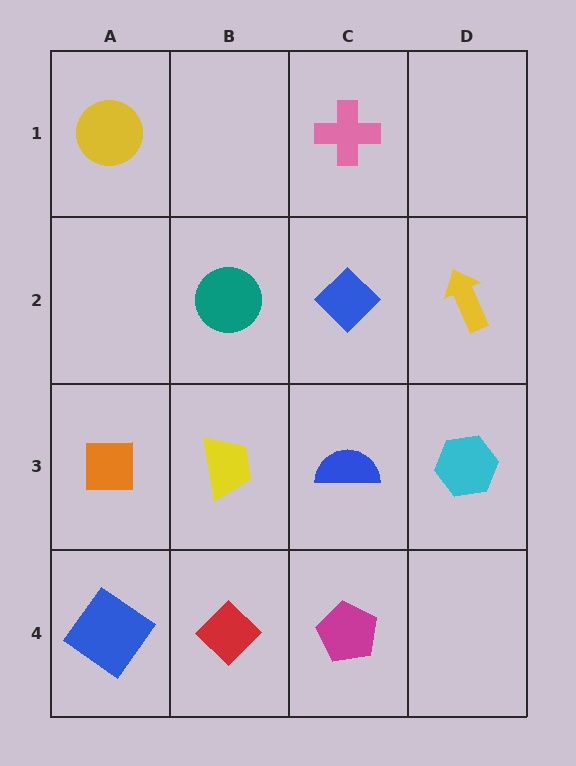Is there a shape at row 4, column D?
No, that cell is empty.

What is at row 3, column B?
A yellow trapezoid.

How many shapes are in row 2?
3 shapes.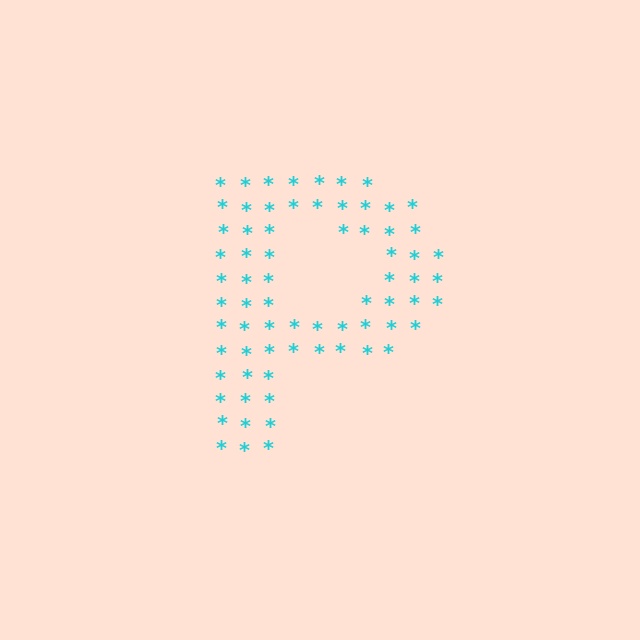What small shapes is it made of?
It is made of small asterisks.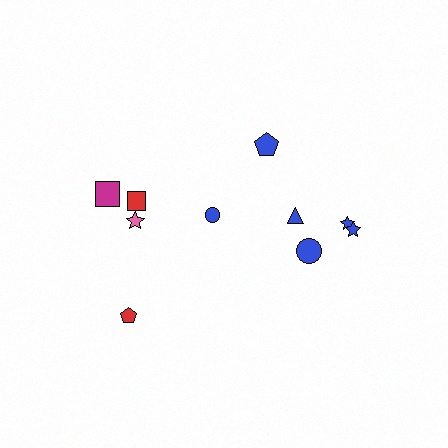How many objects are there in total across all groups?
There are 10 objects.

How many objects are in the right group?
There are 6 objects.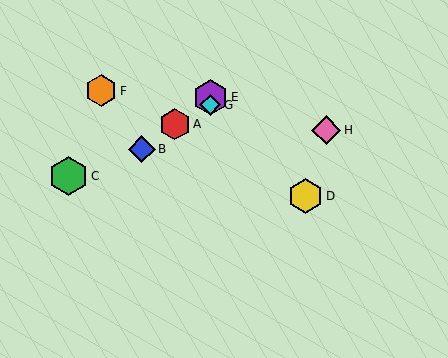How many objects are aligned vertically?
2 objects (E, G) are aligned vertically.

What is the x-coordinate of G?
Object G is at x≈210.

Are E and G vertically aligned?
Yes, both are at x≈210.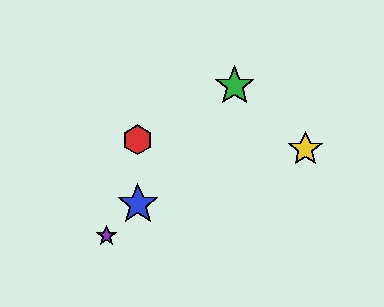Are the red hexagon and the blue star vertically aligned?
Yes, both are at x≈138.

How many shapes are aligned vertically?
2 shapes (the red hexagon, the blue star) are aligned vertically.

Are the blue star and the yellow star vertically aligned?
No, the blue star is at x≈138 and the yellow star is at x≈305.